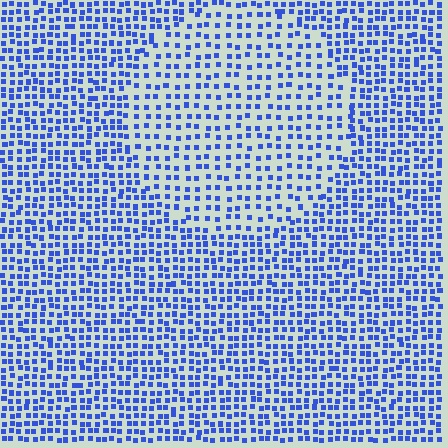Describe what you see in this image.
The image contains small blue elements arranged at two different densities. A circle-shaped region is visible where the elements are less densely packed than the surrounding area.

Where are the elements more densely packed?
The elements are more densely packed outside the circle boundary.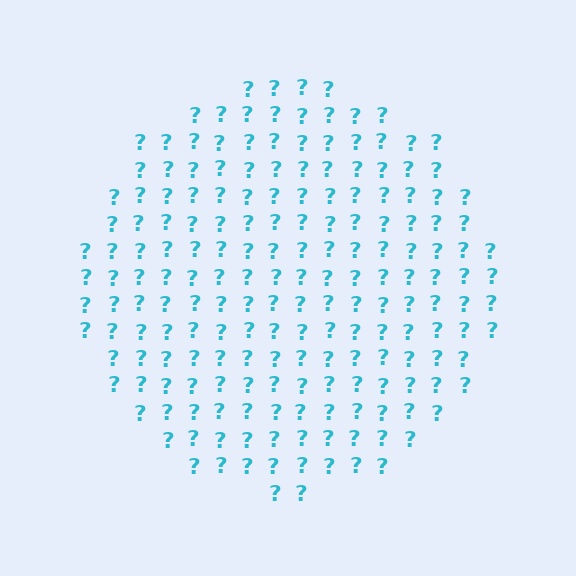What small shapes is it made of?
It is made of small question marks.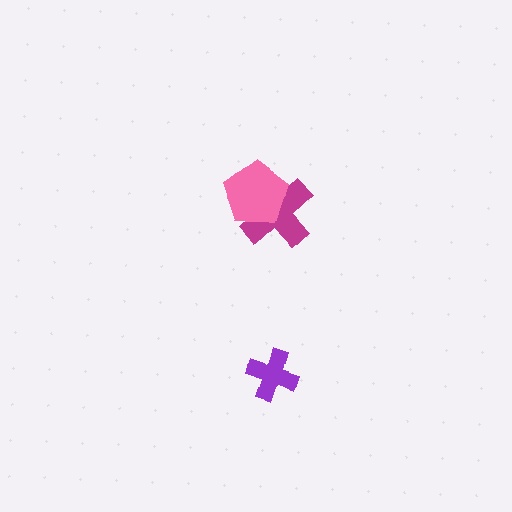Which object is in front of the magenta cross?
The pink pentagon is in front of the magenta cross.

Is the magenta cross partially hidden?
Yes, it is partially covered by another shape.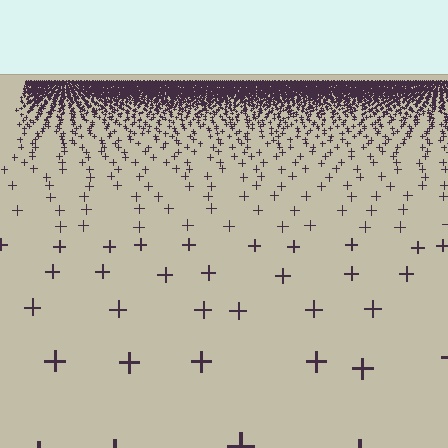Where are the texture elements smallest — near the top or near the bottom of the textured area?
Near the top.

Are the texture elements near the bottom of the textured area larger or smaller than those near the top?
Larger. Near the bottom, elements are closer to the viewer and appear at a bigger on-screen size.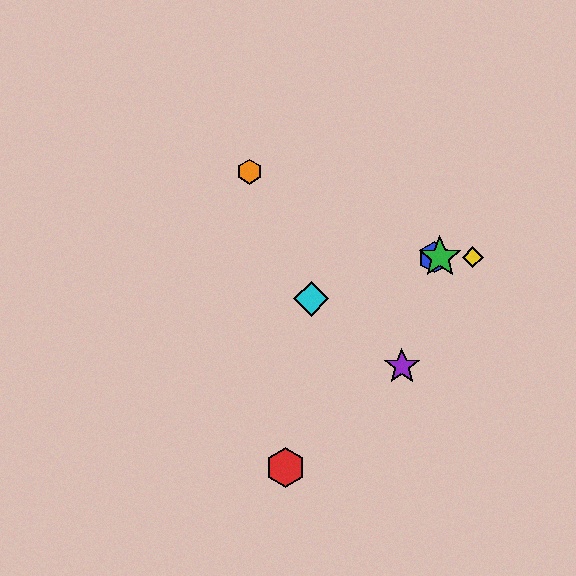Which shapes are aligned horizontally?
The blue hexagon, the green star, the yellow diamond are aligned horizontally.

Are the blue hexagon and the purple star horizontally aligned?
No, the blue hexagon is at y≈257 and the purple star is at y≈366.